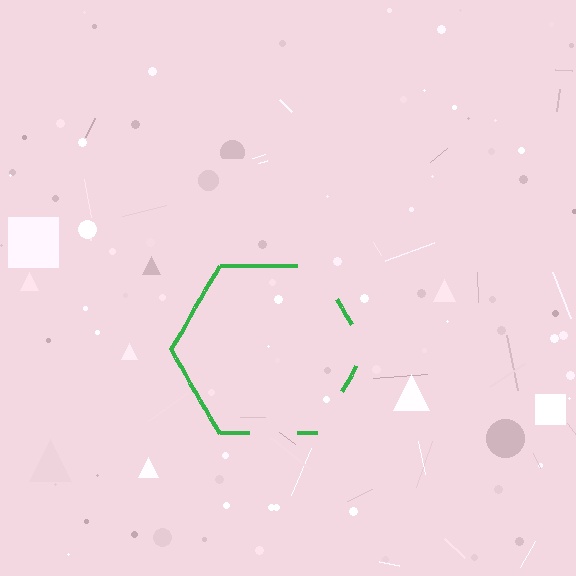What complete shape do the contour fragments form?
The contour fragments form a hexagon.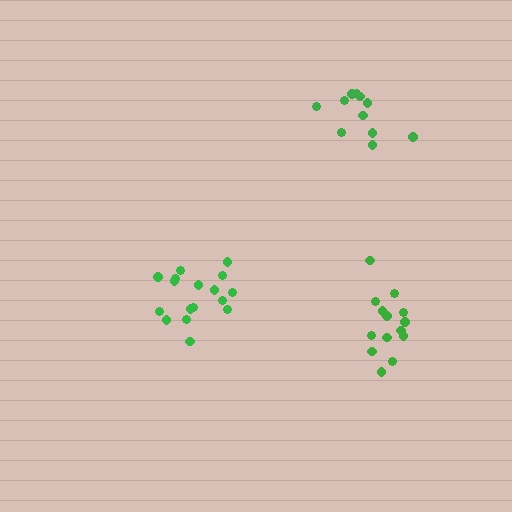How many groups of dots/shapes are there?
There are 3 groups.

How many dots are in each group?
Group 1: 11 dots, Group 2: 17 dots, Group 3: 14 dots (42 total).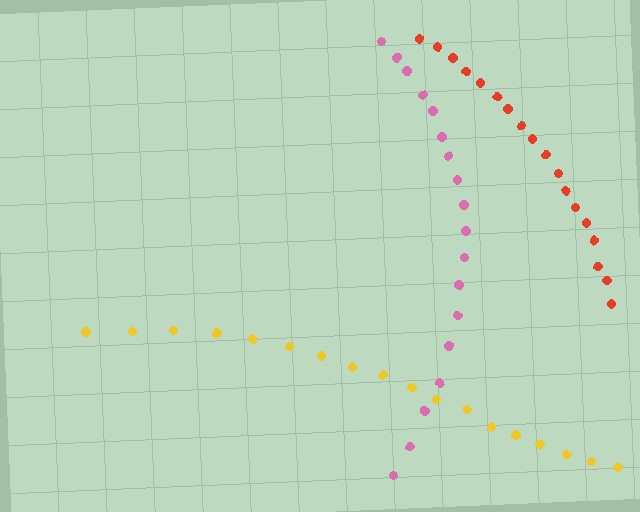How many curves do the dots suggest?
There are 3 distinct paths.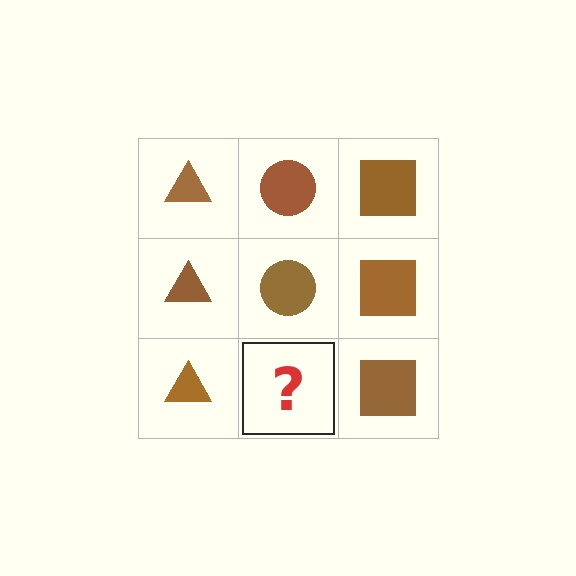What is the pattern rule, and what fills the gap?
The rule is that each column has a consistent shape. The gap should be filled with a brown circle.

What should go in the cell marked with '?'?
The missing cell should contain a brown circle.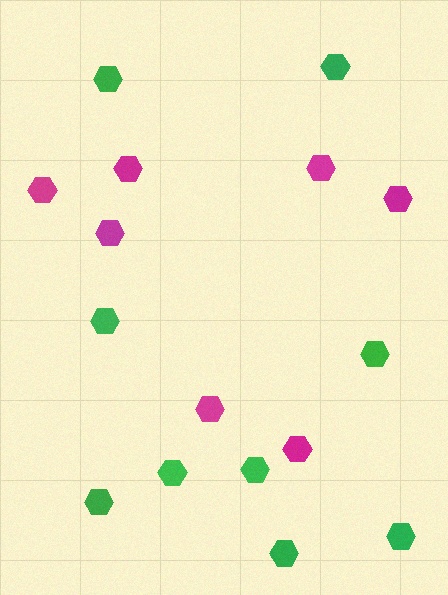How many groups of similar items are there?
There are 2 groups: one group of magenta hexagons (7) and one group of green hexagons (9).